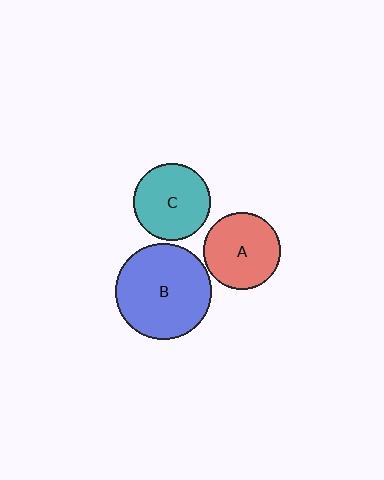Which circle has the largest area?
Circle B (blue).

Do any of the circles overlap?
No, none of the circles overlap.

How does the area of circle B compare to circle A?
Approximately 1.5 times.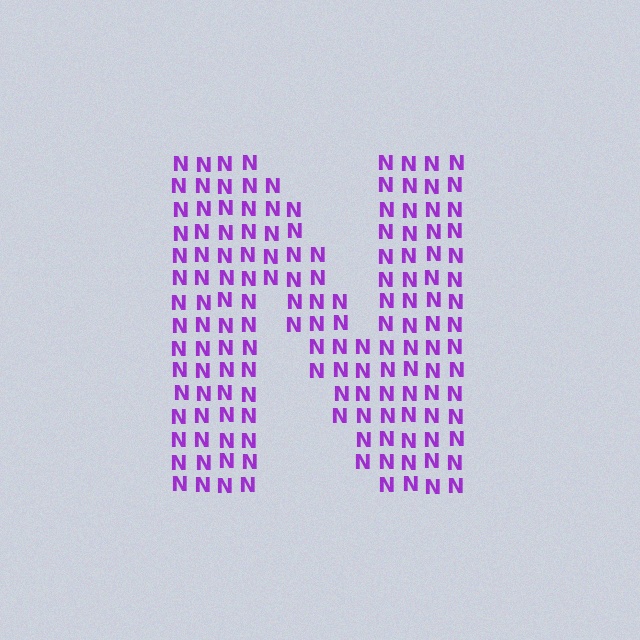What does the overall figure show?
The overall figure shows the letter N.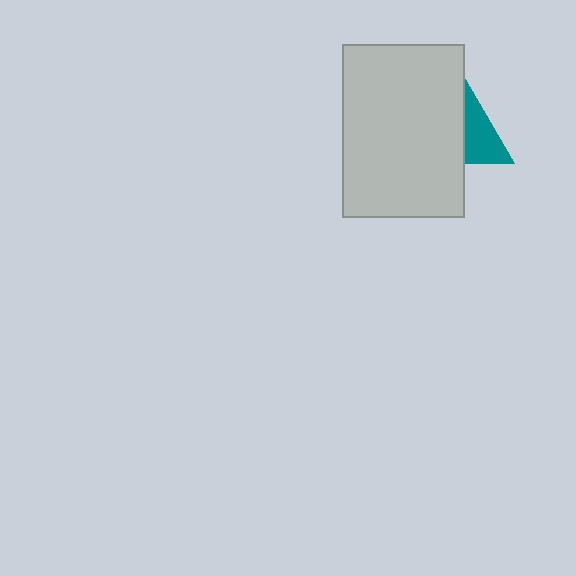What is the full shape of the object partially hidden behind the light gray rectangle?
The partially hidden object is a teal triangle.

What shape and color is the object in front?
The object in front is a light gray rectangle.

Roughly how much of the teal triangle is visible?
A small part of it is visible (roughly 31%).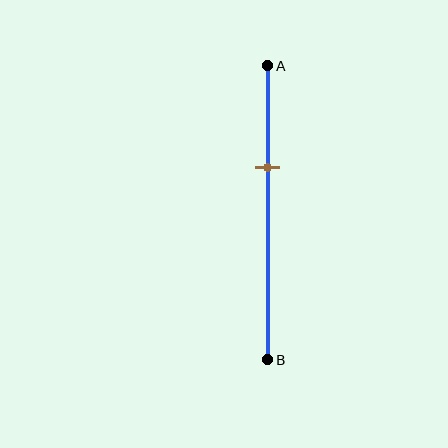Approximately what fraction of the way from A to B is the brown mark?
The brown mark is approximately 35% of the way from A to B.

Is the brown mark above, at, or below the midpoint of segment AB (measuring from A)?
The brown mark is above the midpoint of segment AB.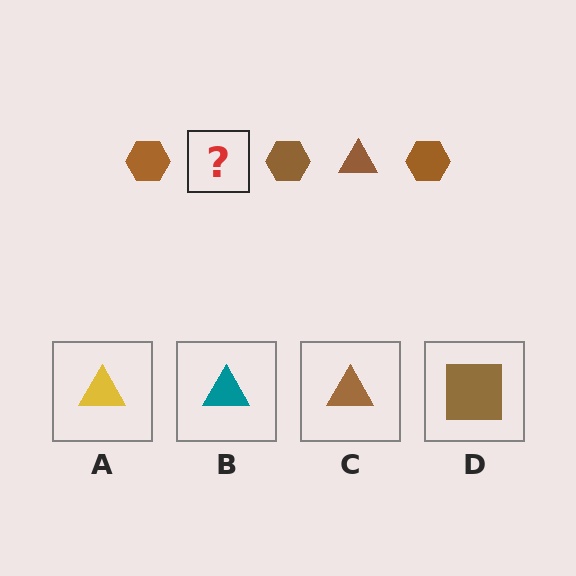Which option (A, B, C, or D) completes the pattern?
C.